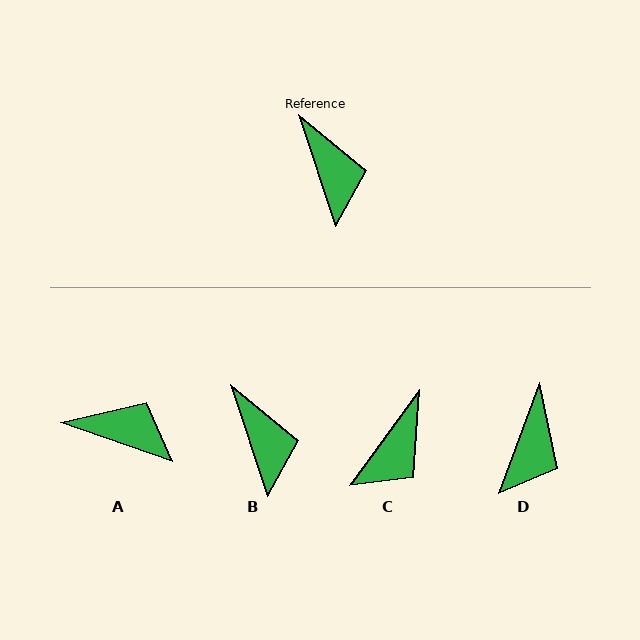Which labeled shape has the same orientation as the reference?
B.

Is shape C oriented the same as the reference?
No, it is off by about 54 degrees.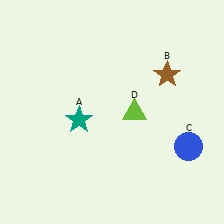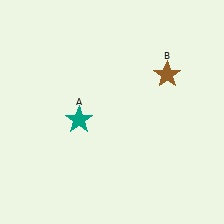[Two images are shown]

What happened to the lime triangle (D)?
The lime triangle (D) was removed in Image 2. It was in the bottom-right area of Image 1.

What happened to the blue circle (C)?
The blue circle (C) was removed in Image 2. It was in the bottom-right area of Image 1.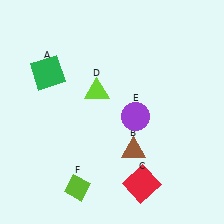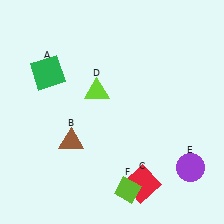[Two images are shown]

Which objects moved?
The objects that moved are: the brown triangle (B), the purple circle (E), the lime diamond (F).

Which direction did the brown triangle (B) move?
The brown triangle (B) moved left.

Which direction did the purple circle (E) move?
The purple circle (E) moved right.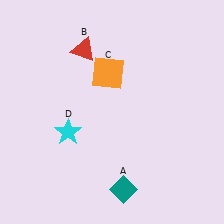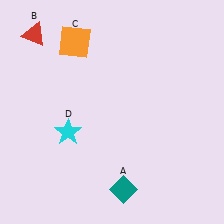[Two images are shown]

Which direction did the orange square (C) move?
The orange square (C) moved left.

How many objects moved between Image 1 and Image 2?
2 objects moved between the two images.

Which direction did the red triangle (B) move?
The red triangle (B) moved left.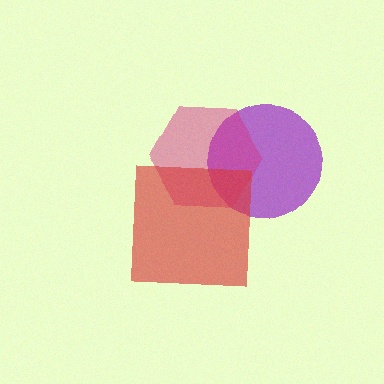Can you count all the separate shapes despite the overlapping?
Yes, there are 3 separate shapes.